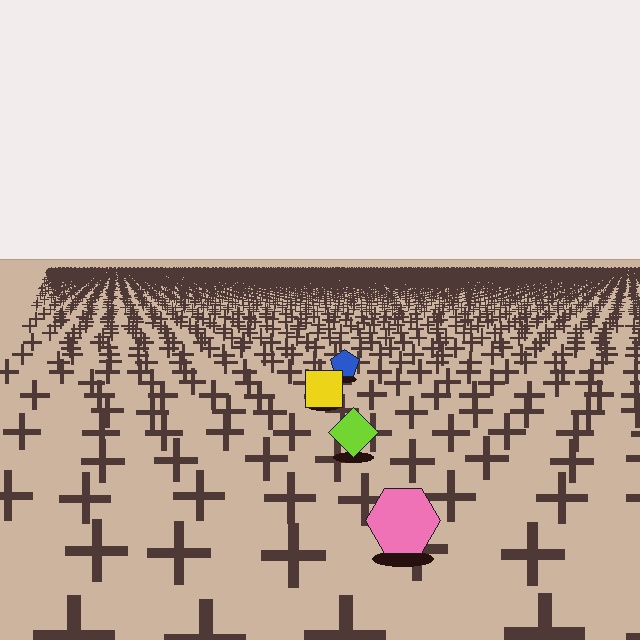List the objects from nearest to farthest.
From nearest to farthest: the pink hexagon, the lime diamond, the yellow square, the blue pentagon.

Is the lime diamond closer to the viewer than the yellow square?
Yes. The lime diamond is closer — you can tell from the texture gradient: the ground texture is coarser near it.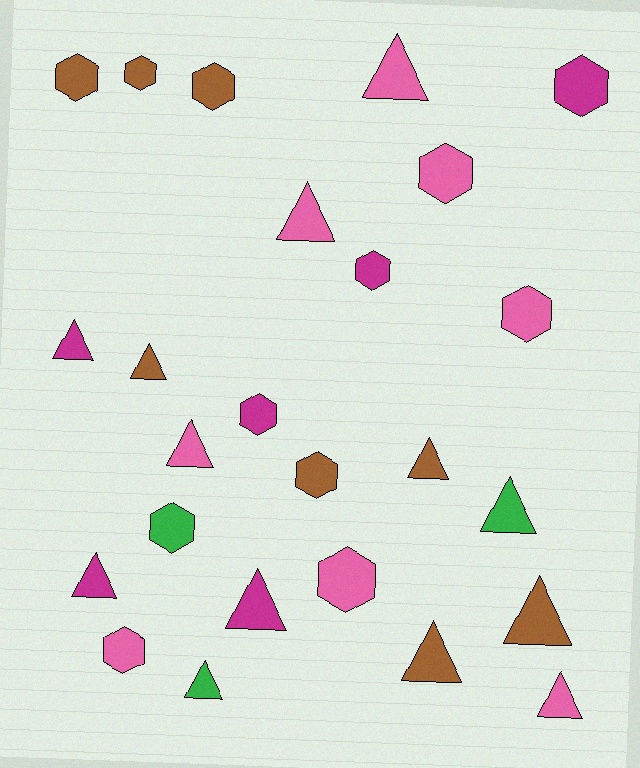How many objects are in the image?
There are 25 objects.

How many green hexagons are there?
There is 1 green hexagon.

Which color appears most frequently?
Brown, with 8 objects.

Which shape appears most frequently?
Triangle, with 13 objects.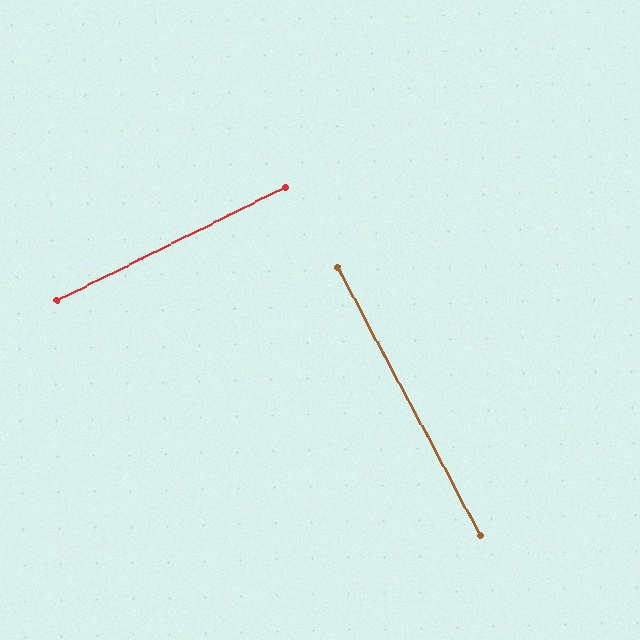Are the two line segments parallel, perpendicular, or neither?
Perpendicular — they meet at approximately 88°.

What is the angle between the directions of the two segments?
Approximately 88 degrees.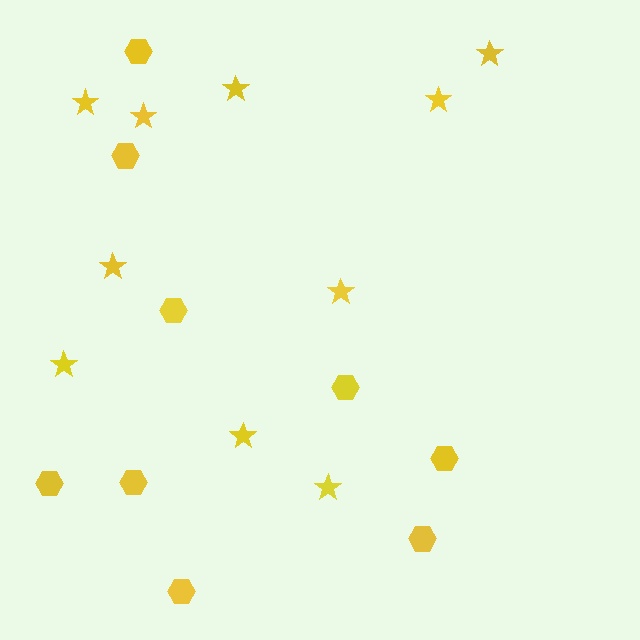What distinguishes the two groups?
There are 2 groups: one group of stars (10) and one group of hexagons (9).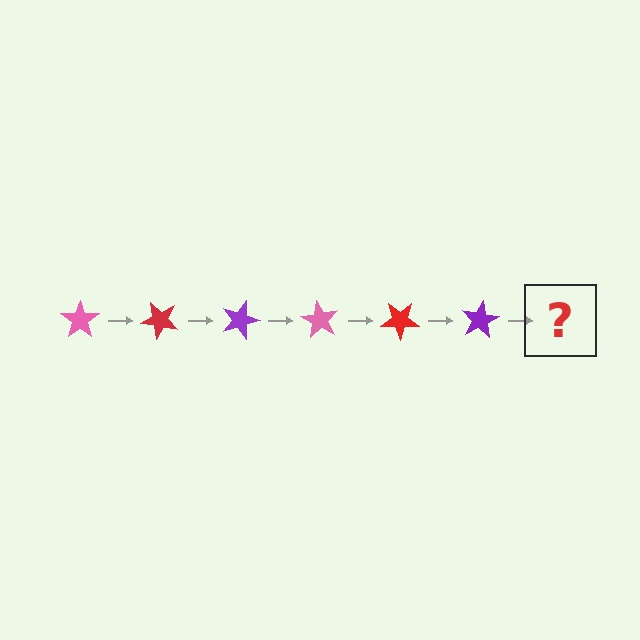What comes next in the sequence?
The next element should be a pink star, rotated 270 degrees from the start.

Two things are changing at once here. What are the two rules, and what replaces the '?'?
The two rules are that it rotates 45 degrees each step and the color cycles through pink, red, and purple. The '?' should be a pink star, rotated 270 degrees from the start.